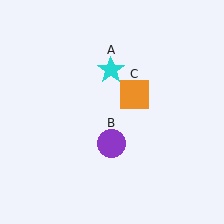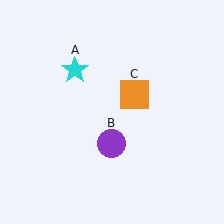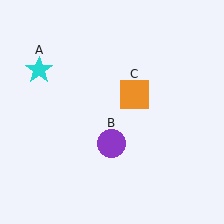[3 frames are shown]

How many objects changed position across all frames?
1 object changed position: cyan star (object A).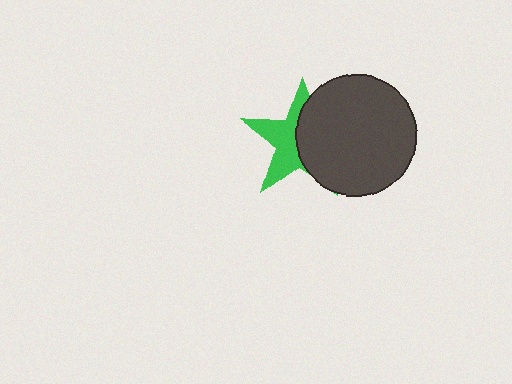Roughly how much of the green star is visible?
About half of it is visible (roughly 49%).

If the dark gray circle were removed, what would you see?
You would see the complete green star.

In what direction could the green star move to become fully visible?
The green star could move left. That would shift it out from behind the dark gray circle entirely.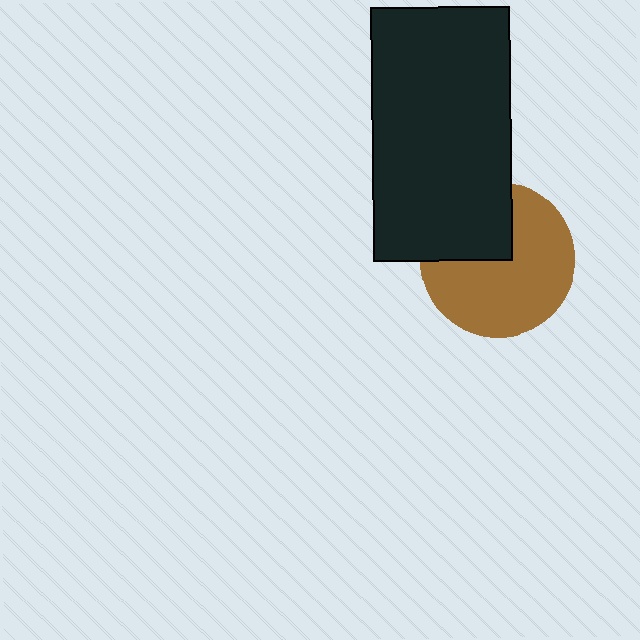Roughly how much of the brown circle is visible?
Most of it is visible (roughly 68%).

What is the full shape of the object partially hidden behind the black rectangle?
The partially hidden object is a brown circle.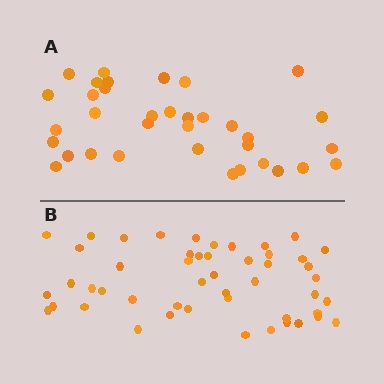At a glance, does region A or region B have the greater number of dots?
Region B (the bottom region) has more dots.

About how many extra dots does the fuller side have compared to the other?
Region B has approximately 15 more dots than region A.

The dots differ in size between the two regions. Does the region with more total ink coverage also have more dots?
No. Region A has more total ink coverage because its dots are larger, but region B actually contains more individual dots. Total area can be misleading — the number of items is what matters here.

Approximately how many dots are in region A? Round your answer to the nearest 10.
About 40 dots. (The exact count is 35, which rounds to 40.)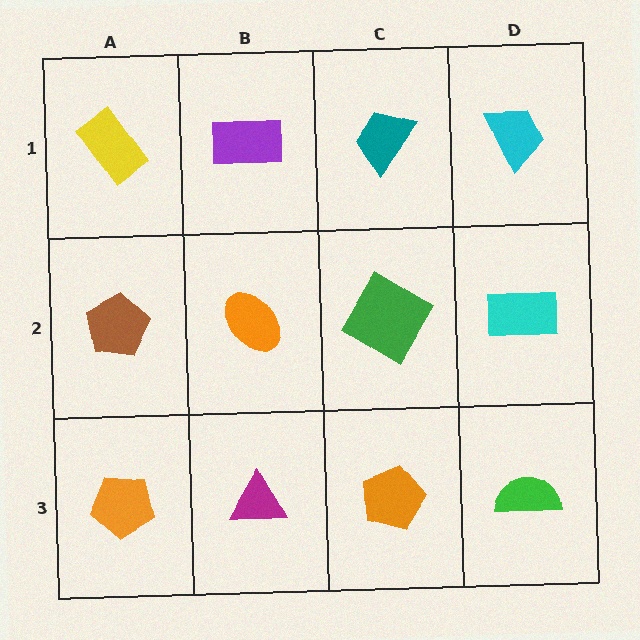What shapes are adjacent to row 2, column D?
A cyan trapezoid (row 1, column D), a green semicircle (row 3, column D), a green diamond (row 2, column C).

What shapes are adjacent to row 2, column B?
A purple rectangle (row 1, column B), a magenta triangle (row 3, column B), a brown pentagon (row 2, column A), a green diamond (row 2, column C).